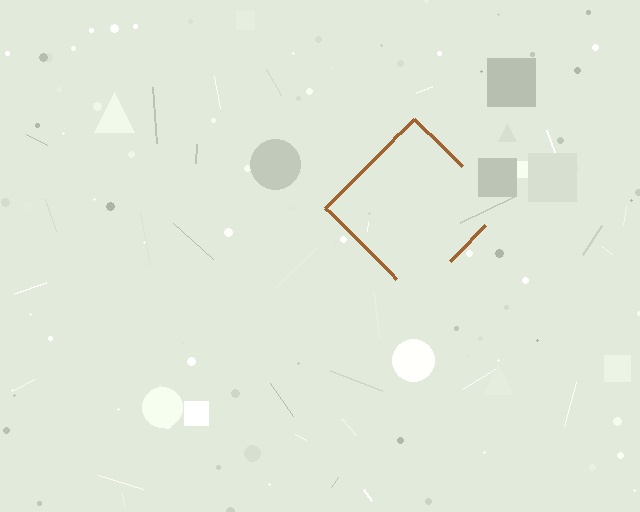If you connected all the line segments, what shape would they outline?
They would outline a diamond.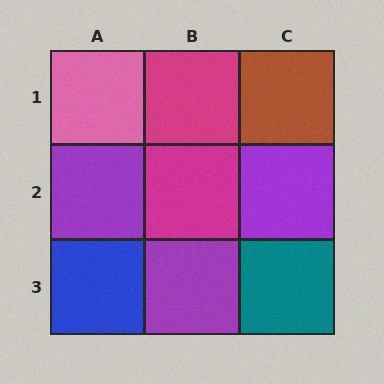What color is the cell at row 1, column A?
Pink.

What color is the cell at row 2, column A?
Purple.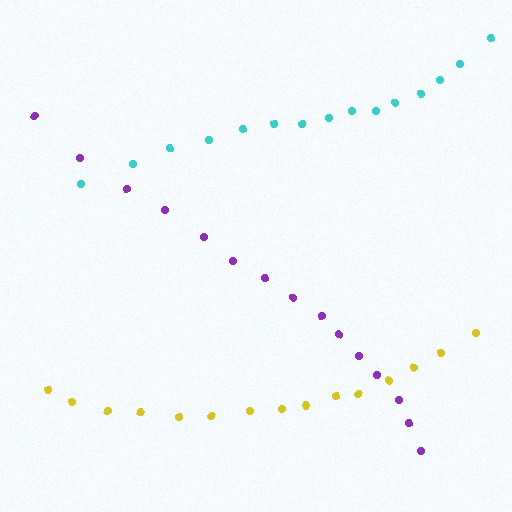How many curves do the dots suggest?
There are 3 distinct paths.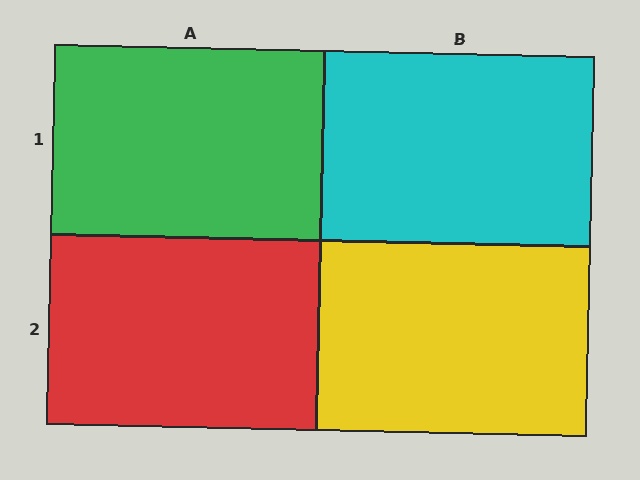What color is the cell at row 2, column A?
Red.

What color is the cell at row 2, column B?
Yellow.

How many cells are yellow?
1 cell is yellow.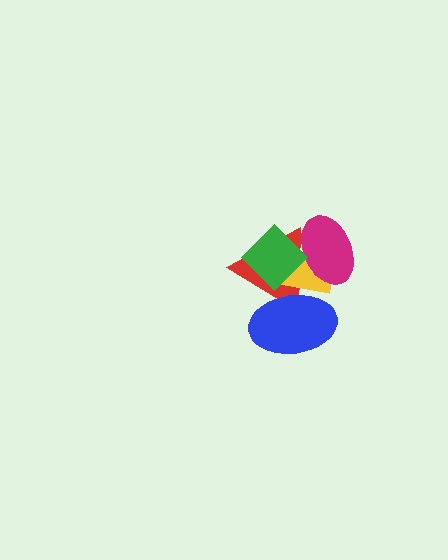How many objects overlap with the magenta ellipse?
3 objects overlap with the magenta ellipse.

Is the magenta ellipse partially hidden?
Yes, it is partially covered by another shape.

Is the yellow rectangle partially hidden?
Yes, it is partially covered by another shape.